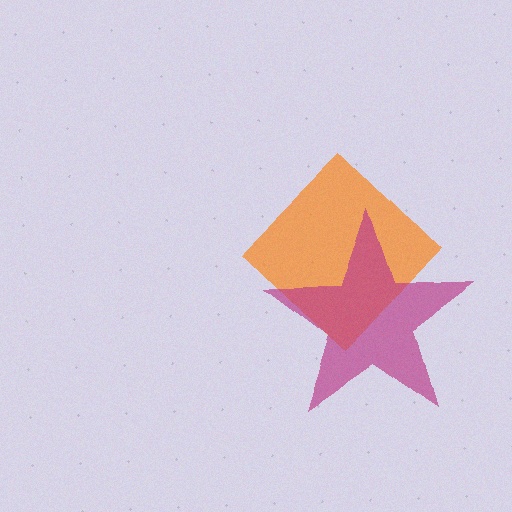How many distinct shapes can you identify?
There are 2 distinct shapes: an orange diamond, a magenta star.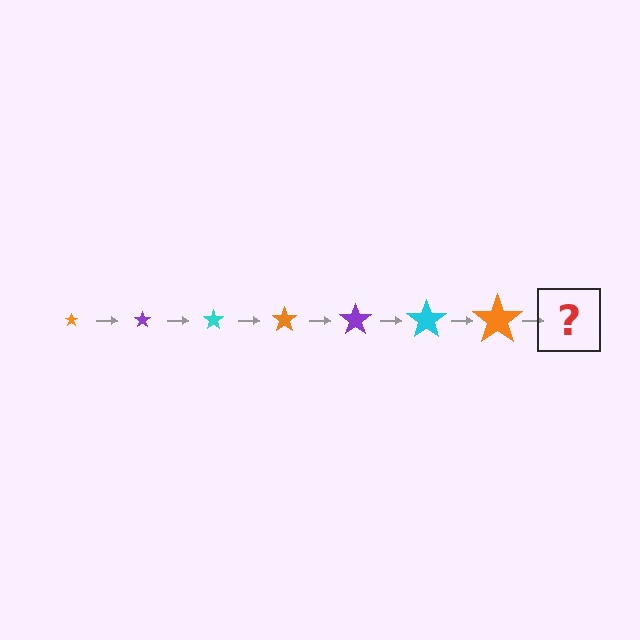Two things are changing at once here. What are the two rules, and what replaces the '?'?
The two rules are that the star grows larger each step and the color cycles through orange, purple, and cyan. The '?' should be a purple star, larger than the previous one.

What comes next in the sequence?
The next element should be a purple star, larger than the previous one.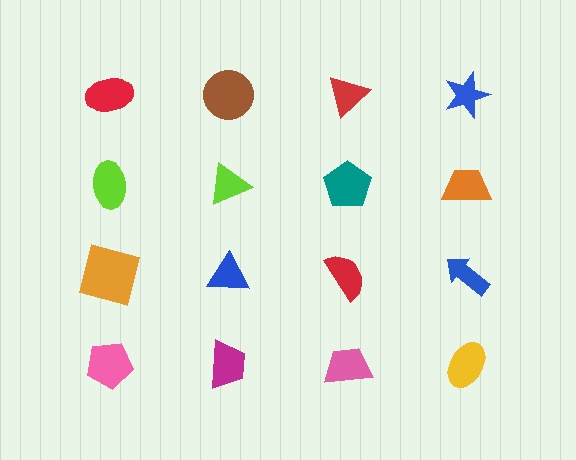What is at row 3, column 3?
A red semicircle.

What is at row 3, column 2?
A blue triangle.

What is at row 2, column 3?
A teal pentagon.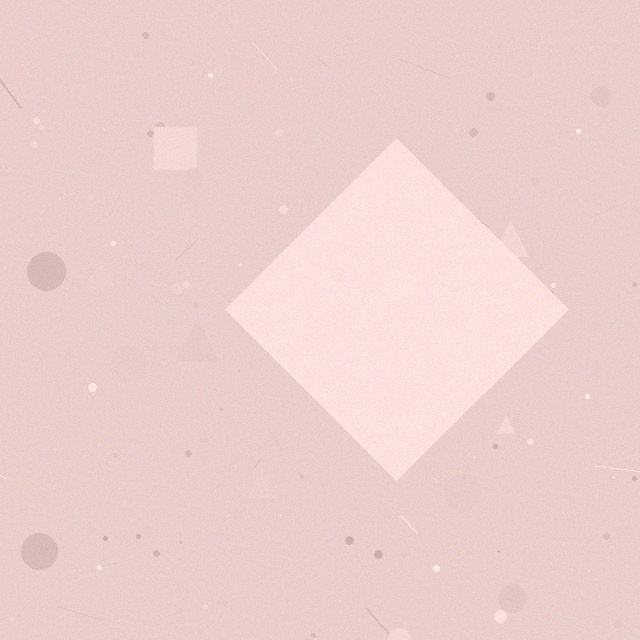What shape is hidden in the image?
A diamond is hidden in the image.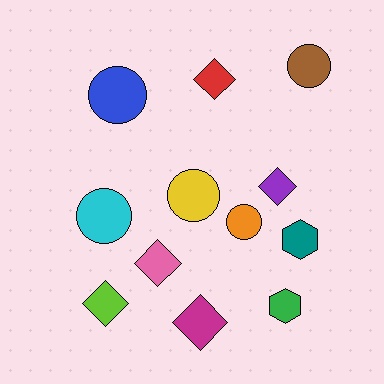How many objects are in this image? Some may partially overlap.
There are 12 objects.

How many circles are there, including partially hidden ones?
There are 5 circles.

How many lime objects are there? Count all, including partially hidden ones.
There is 1 lime object.